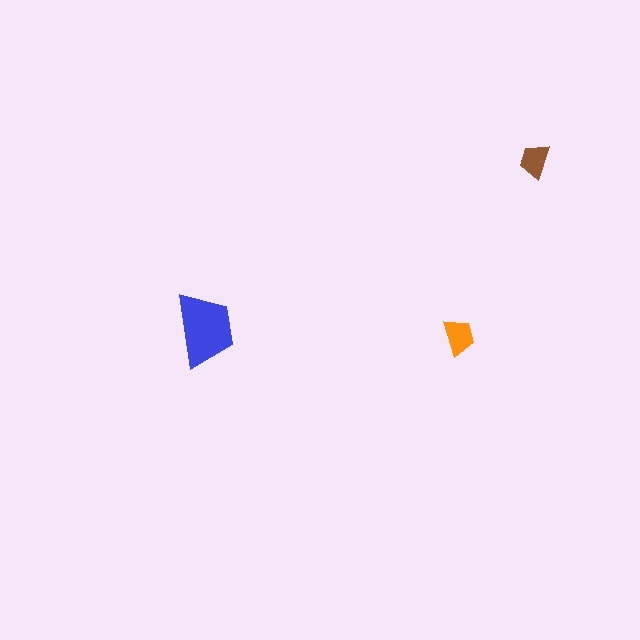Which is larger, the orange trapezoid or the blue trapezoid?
The blue one.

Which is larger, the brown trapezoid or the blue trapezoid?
The blue one.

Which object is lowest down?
The orange trapezoid is bottommost.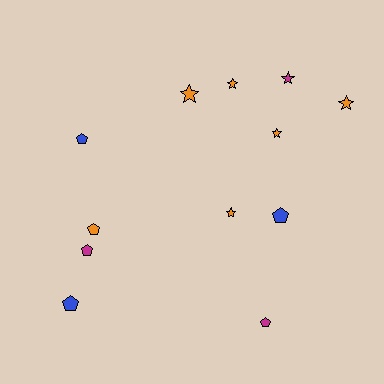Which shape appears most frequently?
Pentagon, with 6 objects.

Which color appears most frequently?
Orange, with 6 objects.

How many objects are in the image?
There are 12 objects.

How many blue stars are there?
There are no blue stars.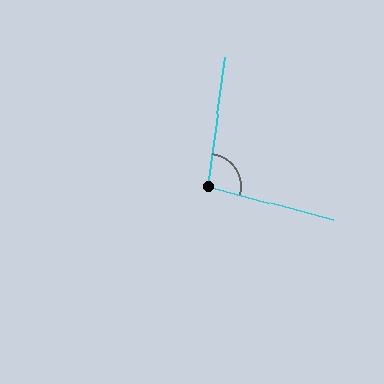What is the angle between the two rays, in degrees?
Approximately 97 degrees.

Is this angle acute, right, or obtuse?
It is obtuse.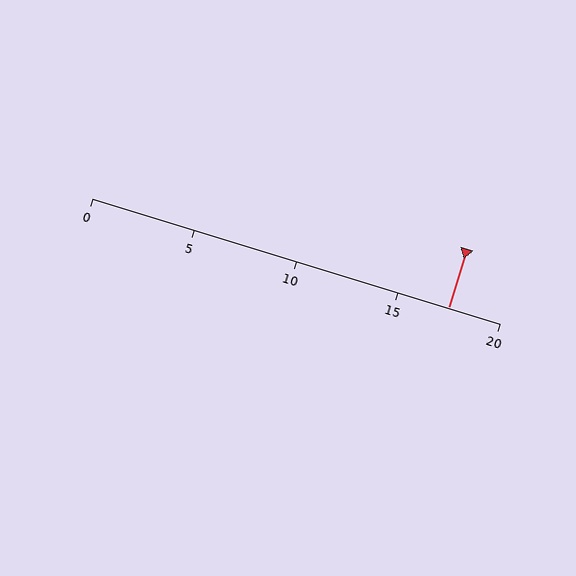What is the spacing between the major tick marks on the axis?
The major ticks are spaced 5 apart.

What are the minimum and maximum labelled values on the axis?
The axis runs from 0 to 20.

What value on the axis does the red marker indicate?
The marker indicates approximately 17.5.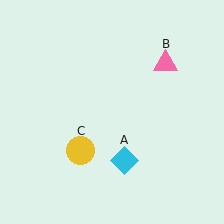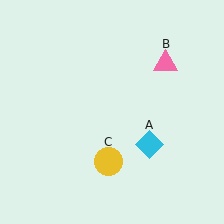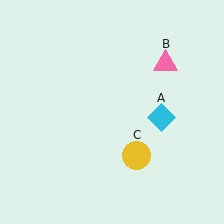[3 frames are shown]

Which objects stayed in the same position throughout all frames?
Pink triangle (object B) remained stationary.